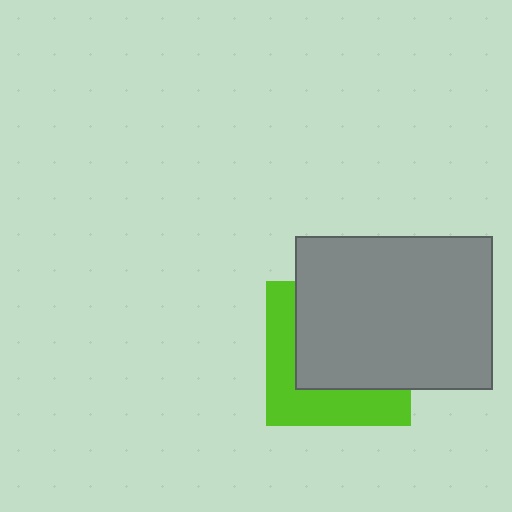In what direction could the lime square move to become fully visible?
The lime square could move toward the lower-left. That would shift it out from behind the gray rectangle entirely.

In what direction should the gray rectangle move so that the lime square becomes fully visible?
The gray rectangle should move toward the upper-right. That is the shortest direction to clear the overlap and leave the lime square fully visible.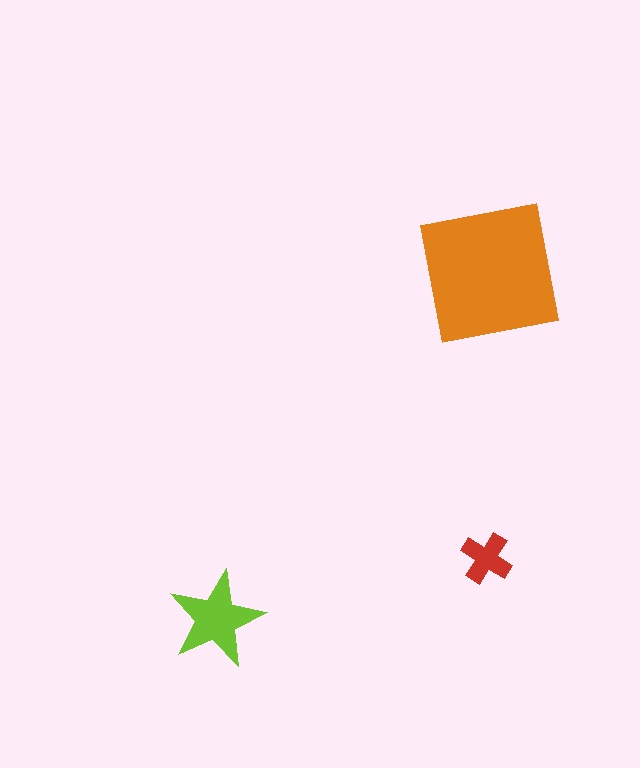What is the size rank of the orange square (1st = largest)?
1st.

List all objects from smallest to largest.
The red cross, the lime star, the orange square.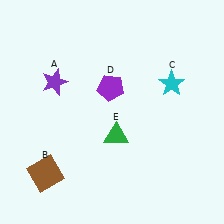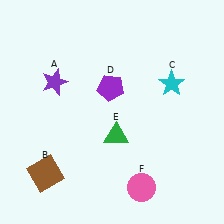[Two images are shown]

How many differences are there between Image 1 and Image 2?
There is 1 difference between the two images.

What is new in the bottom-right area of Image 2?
A pink circle (F) was added in the bottom-right area of Image 2.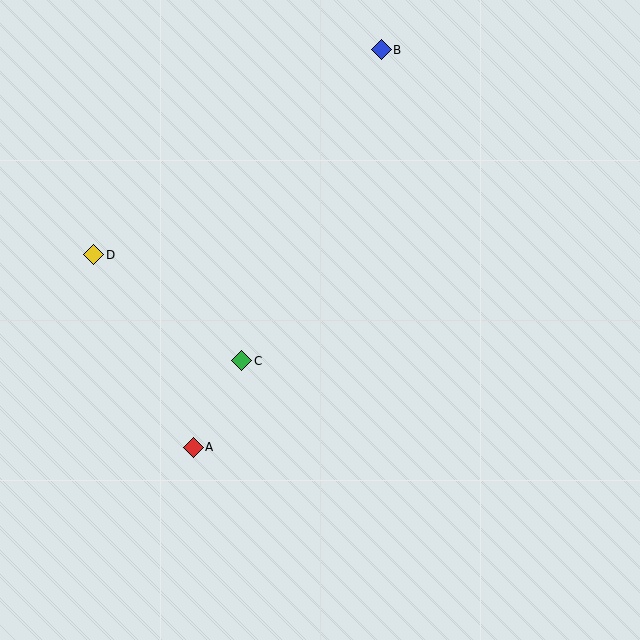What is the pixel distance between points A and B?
The distance between A and B is 440 pixels.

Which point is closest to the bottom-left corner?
Point A is closest to the bottom-left corner.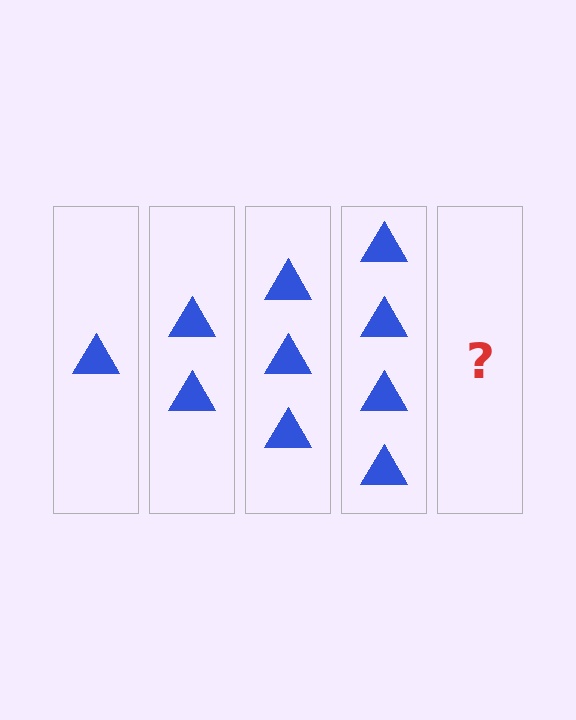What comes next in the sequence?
The next element should be 5 triangles.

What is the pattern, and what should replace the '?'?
The pattern is that each step adds one more triangle. The '?' should be 5 triangles.